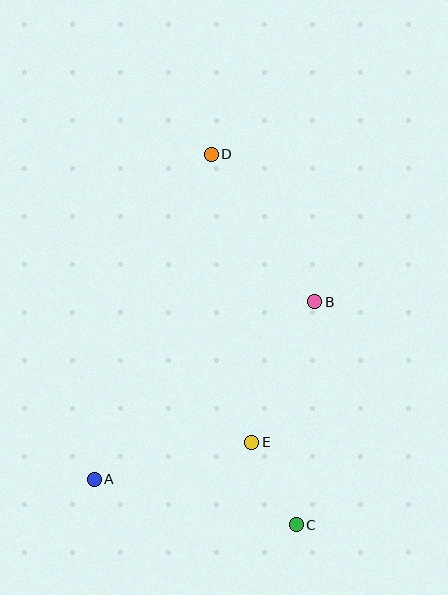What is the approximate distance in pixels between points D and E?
The distance between D and E is approximately 291 pixels.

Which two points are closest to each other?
Points C and E are closest to each other.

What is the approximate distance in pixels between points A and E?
The distance between A and E is approximately 162 pixels.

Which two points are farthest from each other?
Points C and D are farthest from each other.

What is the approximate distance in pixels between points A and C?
The distance between A and C is approximately 207 pixels.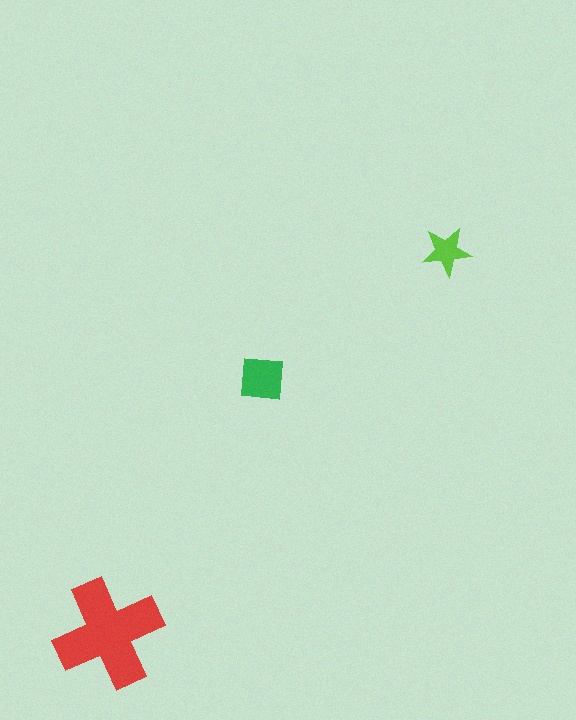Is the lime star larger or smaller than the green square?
Smaller.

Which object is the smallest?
The lime star.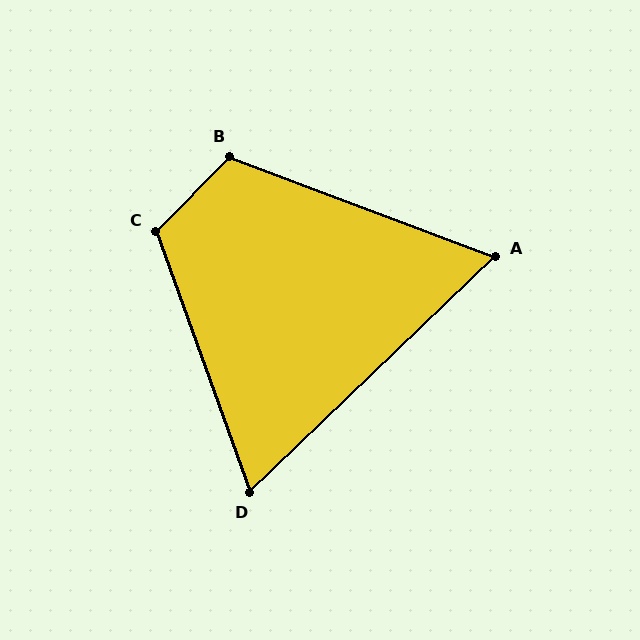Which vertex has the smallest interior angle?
A, at approximately 65 degrees.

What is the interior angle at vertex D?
Approximately 66 degrees (acute).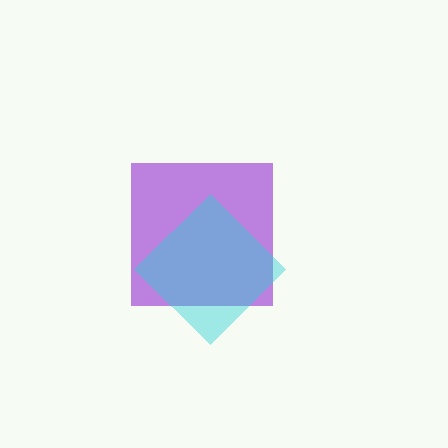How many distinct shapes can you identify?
There are 2 distinct shapes: a purple square, a cyan diamond.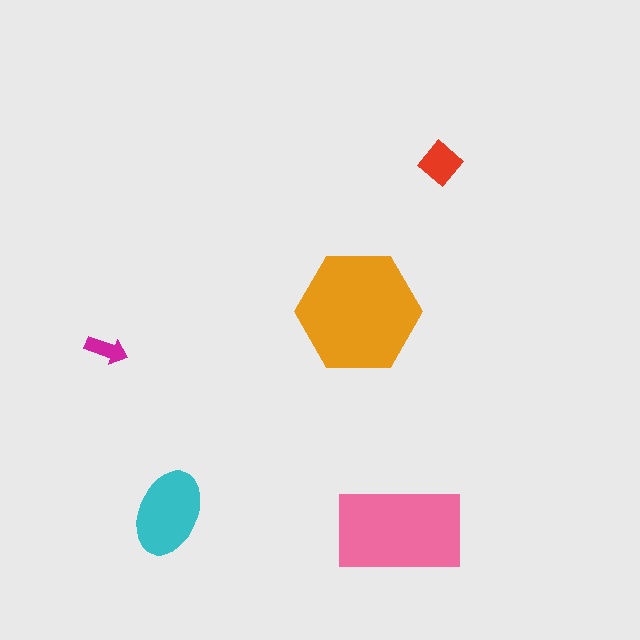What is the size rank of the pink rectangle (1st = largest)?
2nd.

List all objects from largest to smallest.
The orange hexagon, the pink rectangle, the cyan ellipse, the red diamond, the magenta arrow.